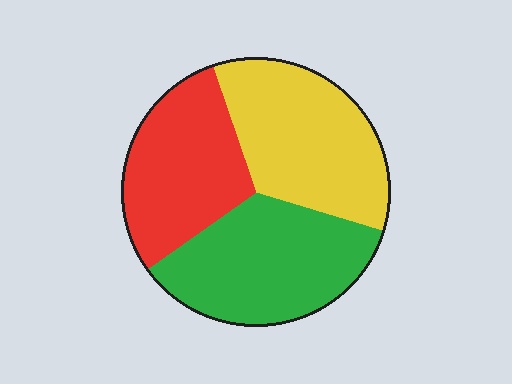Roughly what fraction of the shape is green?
Green takes up between a quarter and a half of the shape.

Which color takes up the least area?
Red, at roughly 30%.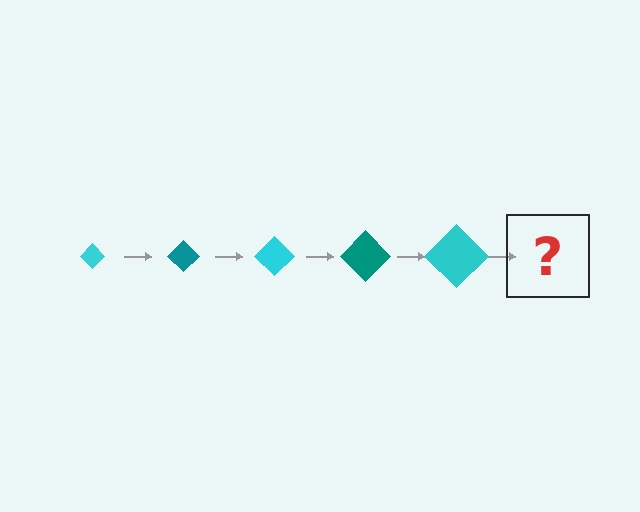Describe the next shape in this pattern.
It should be a teal diamond, larger than the previous one.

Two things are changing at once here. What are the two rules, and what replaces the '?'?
The two rules are that the diamond grows larger each step and the color cycles through cyan and teal. The '?' should be a teal diamond, larger than the previous one.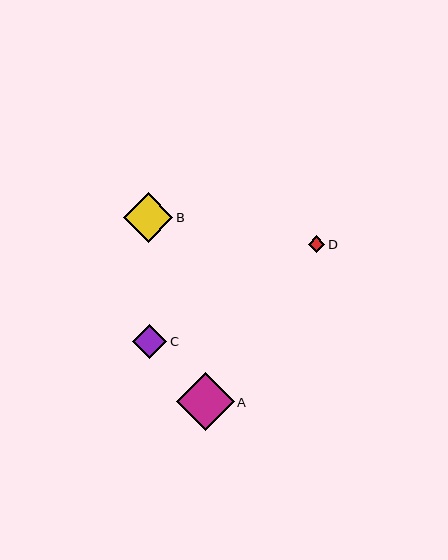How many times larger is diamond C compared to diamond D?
Diamond C is approximately 2.0 times the size of diamond D.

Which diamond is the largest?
Diamond A is the largest with a size of approximately 58 pixels.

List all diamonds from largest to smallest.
From largest to smallest: A, B, C, D.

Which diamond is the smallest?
Diamond D is the smallest with a size of approximately 17 pixels.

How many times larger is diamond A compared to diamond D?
Diamond A is approximately 3.4 times the size of diamond D.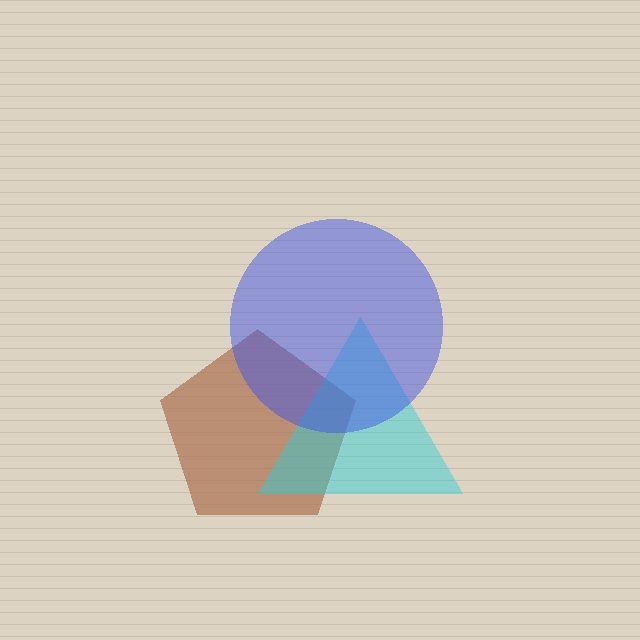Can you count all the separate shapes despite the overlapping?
Yes, there are 3 separate shapes.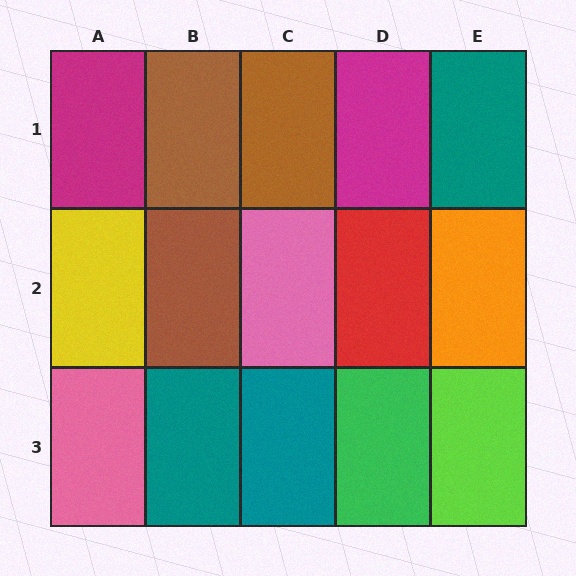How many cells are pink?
2 cells are pink.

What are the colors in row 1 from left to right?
Magenta, brown, brown, magenta, teal.